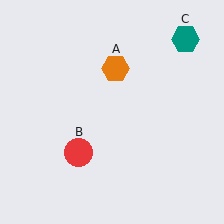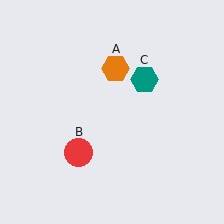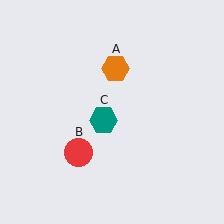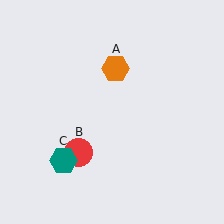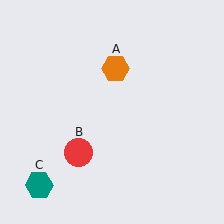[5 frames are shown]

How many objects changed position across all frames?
1 object changed position: teal hexagon (object C).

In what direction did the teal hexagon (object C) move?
The teal hexagon (object C) moved down and to the left.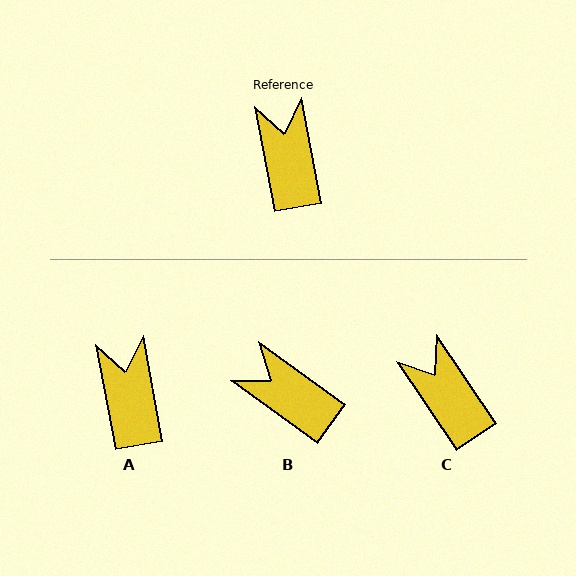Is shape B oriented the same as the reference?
No, it is off by about 43 degrees.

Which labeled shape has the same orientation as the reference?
A.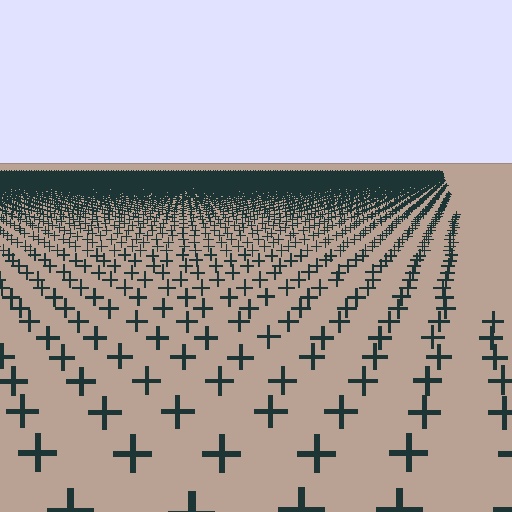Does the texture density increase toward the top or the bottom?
Density increases toward the top.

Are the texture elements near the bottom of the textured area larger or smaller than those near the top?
Larger. Near the bottom, elements are closer to the viewer and appear at a bigger on-screen size.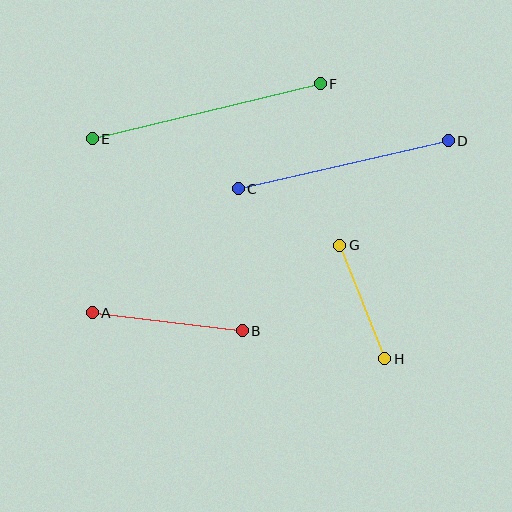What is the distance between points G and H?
The distance is approximately 122 pixels.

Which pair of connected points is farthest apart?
Points E and F are farthest apart.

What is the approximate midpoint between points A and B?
The midpoint is at approximately (167, 322) pixels.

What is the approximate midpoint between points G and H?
The midpoint is at approximately (362, 302) pixels.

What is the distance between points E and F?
The distance is approximately 235 pixels.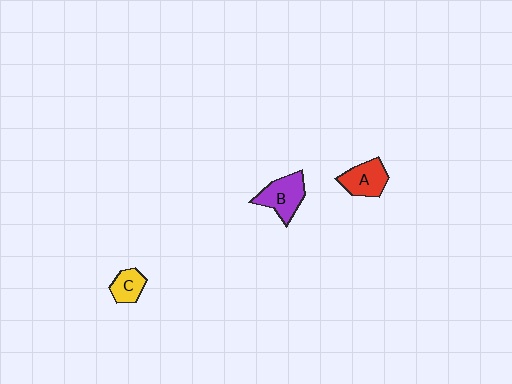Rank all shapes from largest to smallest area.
From largest to smallest: B (purple), A (red), C (yellow).